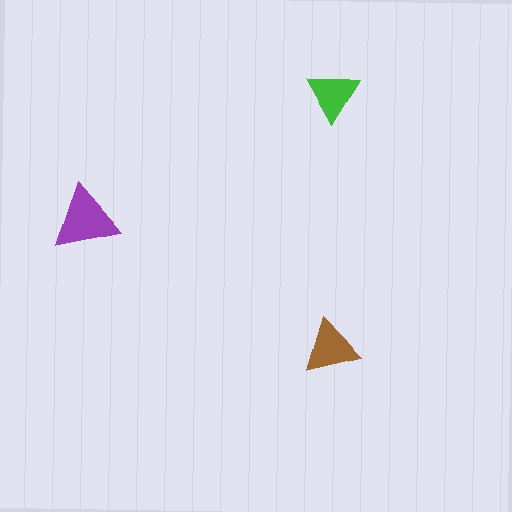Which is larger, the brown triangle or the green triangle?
The brown one.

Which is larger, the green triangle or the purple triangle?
The purple one.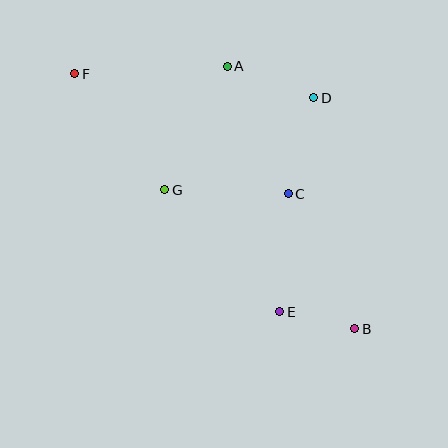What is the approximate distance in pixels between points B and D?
The distance between B and D is approximately 235 pixels.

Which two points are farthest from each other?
Points B and F are farthest from each other.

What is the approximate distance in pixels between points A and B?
The distance between A and B is approximately 292 pixels.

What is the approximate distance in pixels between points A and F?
The distance between A and F is approximately 153 pixels.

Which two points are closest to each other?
Points B and E are closest to each other.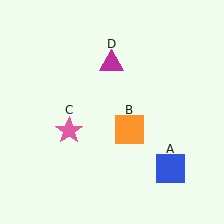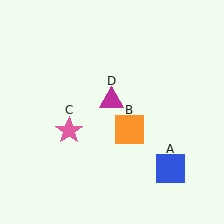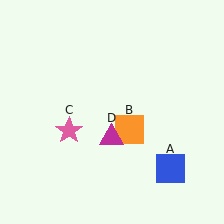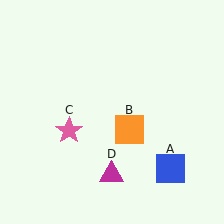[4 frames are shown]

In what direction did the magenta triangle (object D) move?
The magenta triangle (object D) moved down.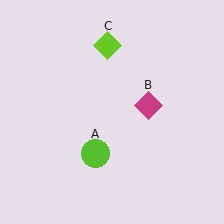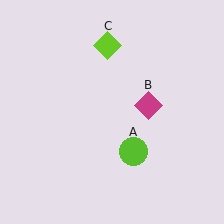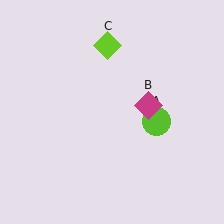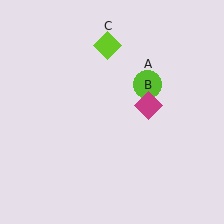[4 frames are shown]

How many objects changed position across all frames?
1 object changed position: lime circle (object A).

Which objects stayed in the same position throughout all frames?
Magenta diamond (object B) and lime diamond (object C) remained stationary.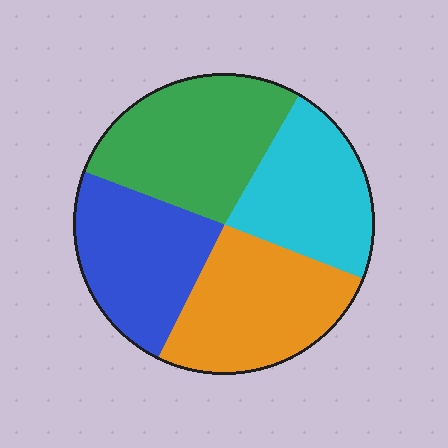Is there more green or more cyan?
Green.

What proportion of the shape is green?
Green covers 28% of the shape.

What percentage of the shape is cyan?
Cyan covers 23% of the shape.